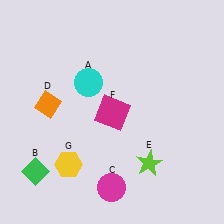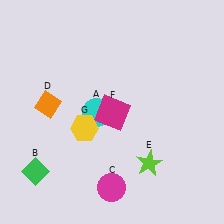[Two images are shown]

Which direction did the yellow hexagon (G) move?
The yellow hexagon (G) moved up.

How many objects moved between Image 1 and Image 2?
2 objects moved between the two images.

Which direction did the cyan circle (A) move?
The cyan circle (A) moved down.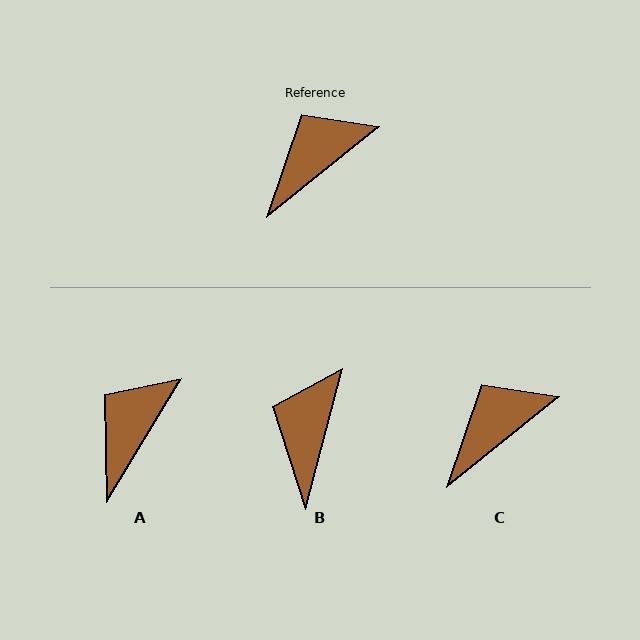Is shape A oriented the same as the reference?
No, it is off by about 20 degrees.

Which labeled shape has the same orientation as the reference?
C.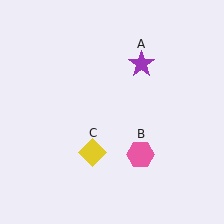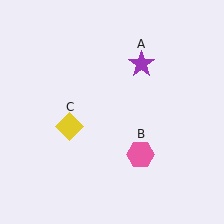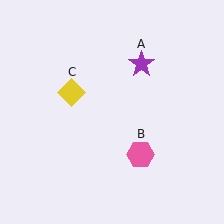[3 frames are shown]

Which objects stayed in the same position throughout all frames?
Purple star (object A) and pink hexagon (object B) remained stationary.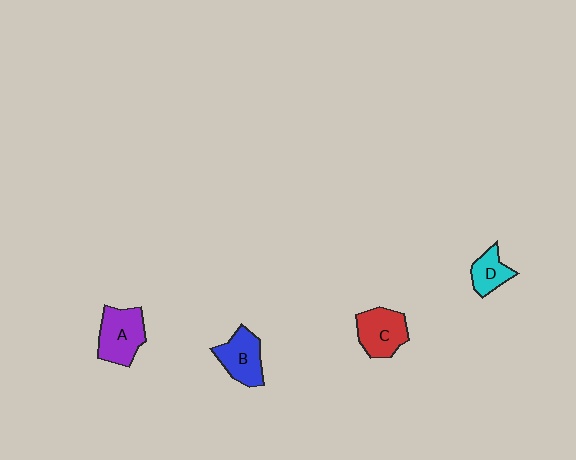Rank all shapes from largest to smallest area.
From largest to smallest: A (purple), C (red), B (blue), D (cyan).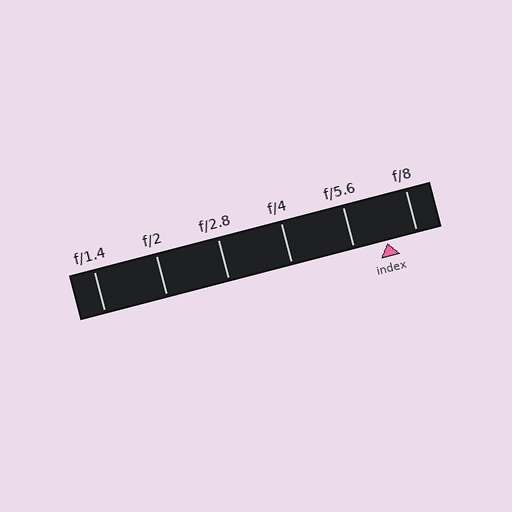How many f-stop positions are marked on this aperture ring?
There are 6 f-stop positions marked.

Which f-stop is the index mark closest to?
The index mark is closest to f/8.